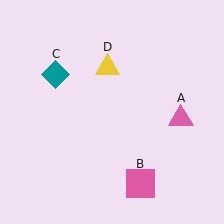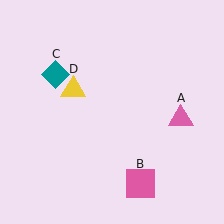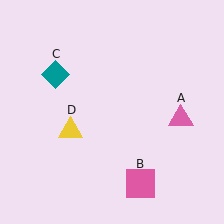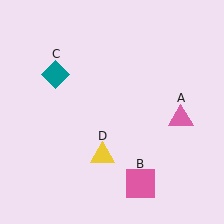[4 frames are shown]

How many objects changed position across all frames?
1 object changed position: yellow triangle (object D).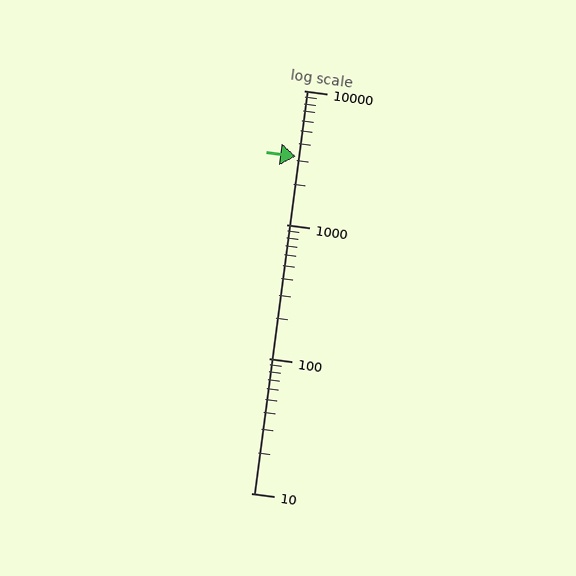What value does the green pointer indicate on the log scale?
The pointer indicates approximately 3200.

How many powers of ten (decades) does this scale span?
The scale spans 3 decades, from 10 to 10000.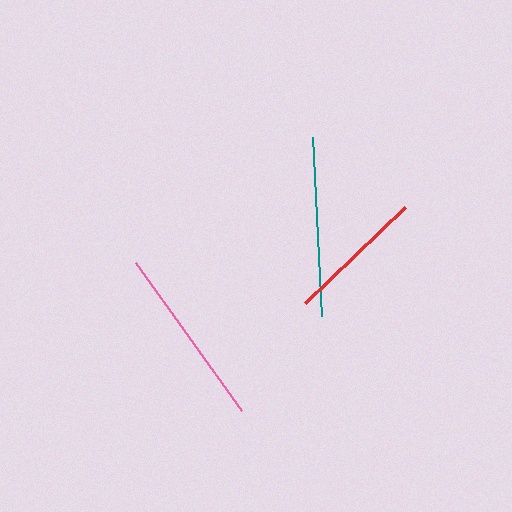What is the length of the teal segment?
The teal segment is approximately 179 pixels long.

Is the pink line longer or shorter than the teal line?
The pink line is longer than the teal line.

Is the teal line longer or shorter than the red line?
The teal line is longer than the red line.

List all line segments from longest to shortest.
From longest to shortest: pink, teal, red.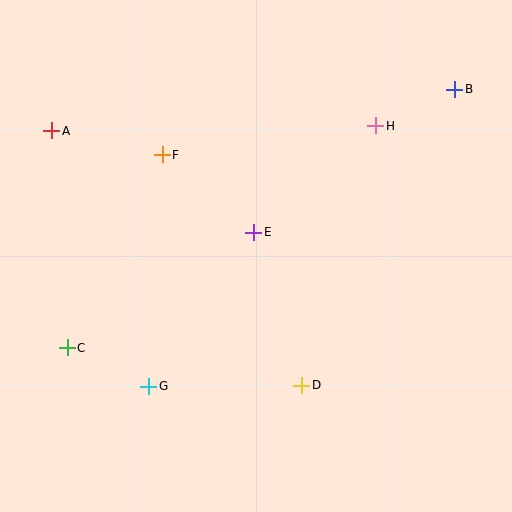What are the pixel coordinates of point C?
Point C is at (67, 348).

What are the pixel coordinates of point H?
Point H is at (376, 126).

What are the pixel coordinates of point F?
Point F is at (162, 155).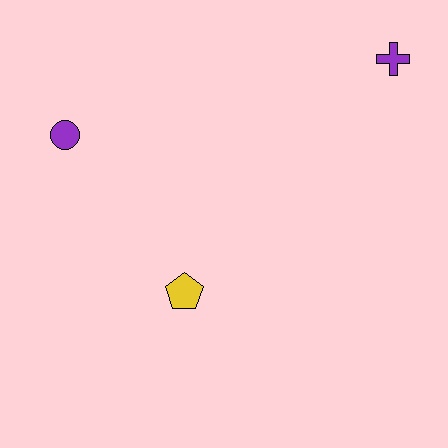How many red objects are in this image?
There are no red objects.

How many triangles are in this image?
There are no triangles.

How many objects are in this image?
There are 3 objects.